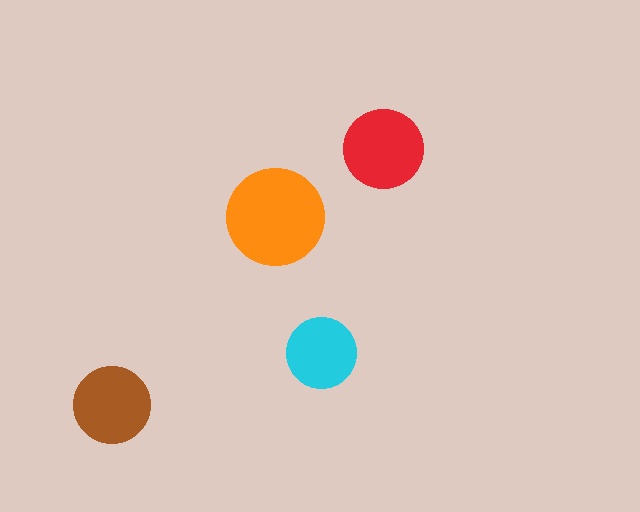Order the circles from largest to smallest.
the orange one, the red one, the brown one, the cyan one.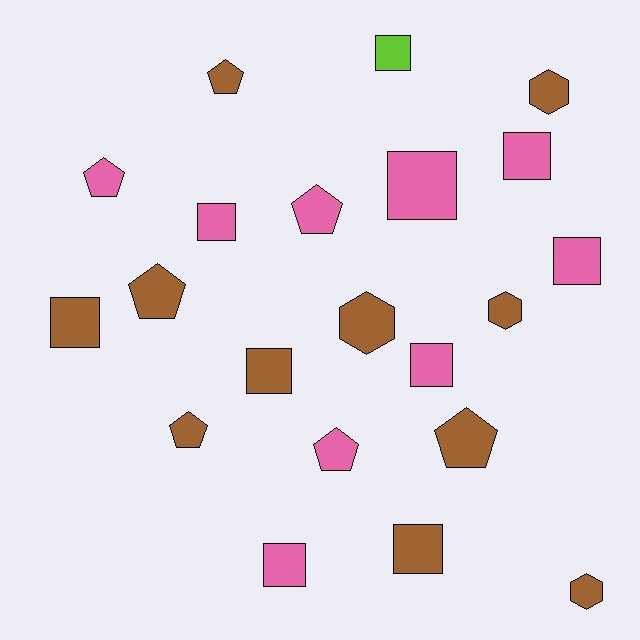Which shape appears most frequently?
Square, with 10 objects.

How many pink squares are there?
There are 6 pink squares.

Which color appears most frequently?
Brown, with 11 objects.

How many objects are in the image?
There are 21 objects.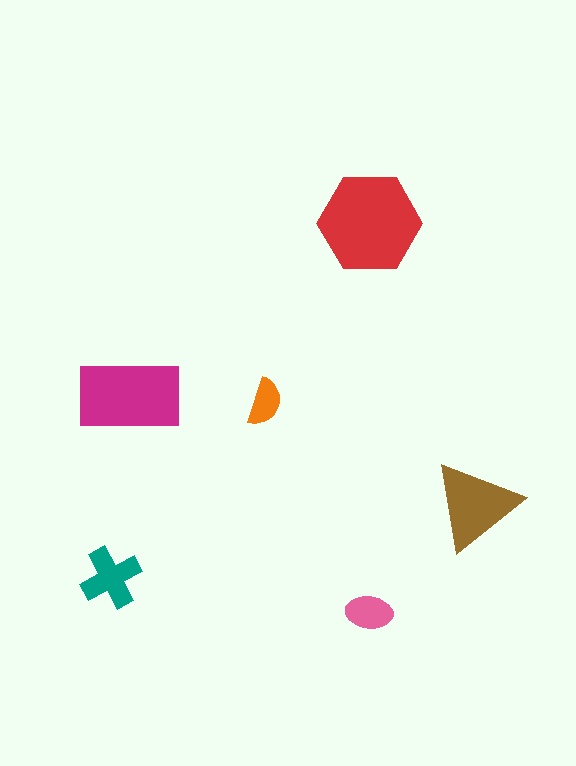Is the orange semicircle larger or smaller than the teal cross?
Smaller.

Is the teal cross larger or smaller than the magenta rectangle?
Smaller.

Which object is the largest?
The red hexagon.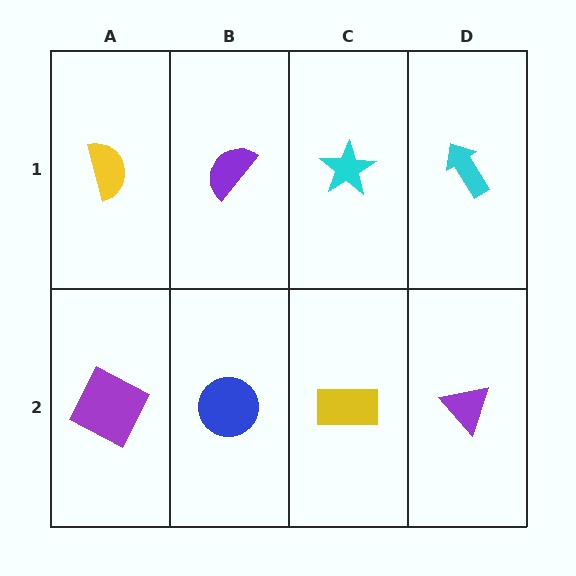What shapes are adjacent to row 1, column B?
A blue circle (row 2, column B), a yellow semicircle (row 1, column A), a cyan star (row 1, column C).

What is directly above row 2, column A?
A yellow semicircle.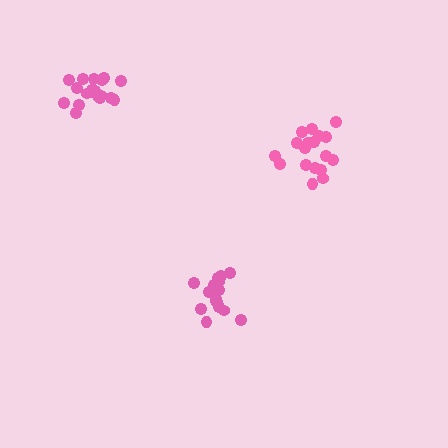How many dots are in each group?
Group 1: 16 dots, Group 2: 19 dots, Group 3: 18 dots (53 total).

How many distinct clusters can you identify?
There are 3 distinct clusters.